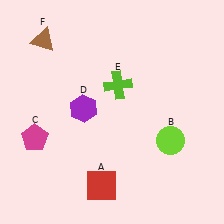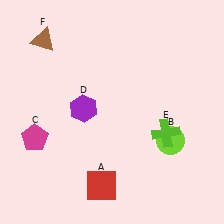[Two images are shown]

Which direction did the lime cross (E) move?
The lime cross (E) moved down.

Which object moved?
The lime cross (E) moved down.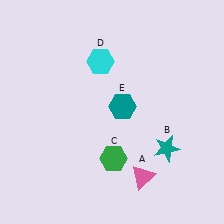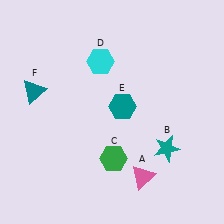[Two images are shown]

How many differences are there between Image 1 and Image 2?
There is 1 difference between the two images.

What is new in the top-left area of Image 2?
A teal triangle (F) was added in the top-left area of Image 2.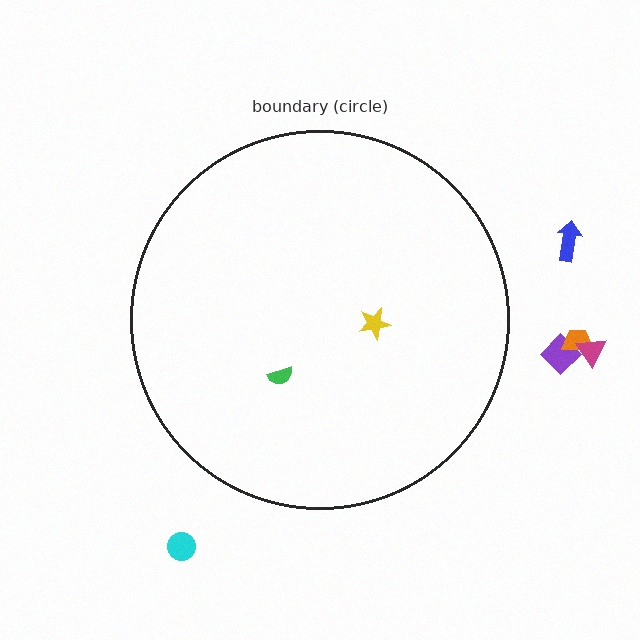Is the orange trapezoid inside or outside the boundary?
Outside.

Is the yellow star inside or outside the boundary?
Inside.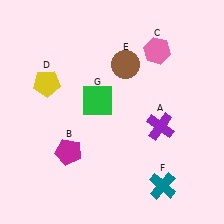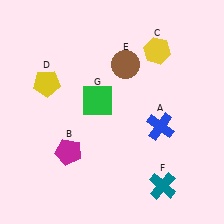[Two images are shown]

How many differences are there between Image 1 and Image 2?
There are 2 differences between the two images.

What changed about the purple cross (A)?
In Image 1, A is purple. In Image 2, it changed to blue.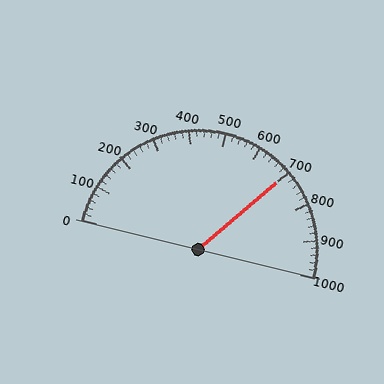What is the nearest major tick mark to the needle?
The nearest major tick mark is 700.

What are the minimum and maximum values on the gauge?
The gauge ranges from 0 to 1000.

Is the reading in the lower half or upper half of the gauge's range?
The reading is in the upper half of the range (0 to 1000).